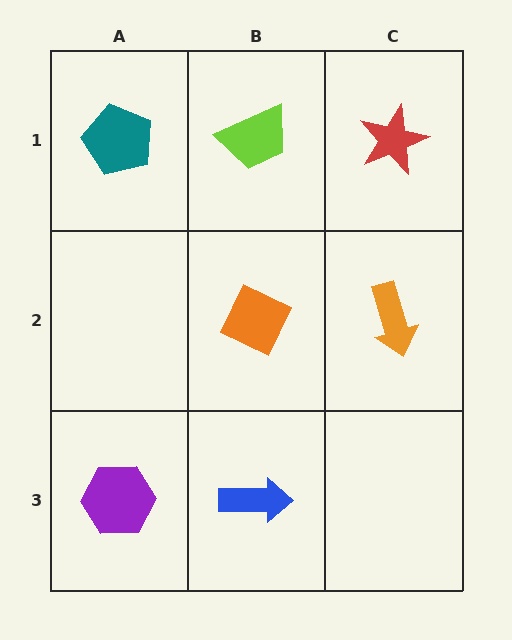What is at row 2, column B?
An orange diamond.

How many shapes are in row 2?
2 shapes.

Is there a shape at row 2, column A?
No, that cell is empty.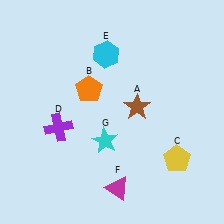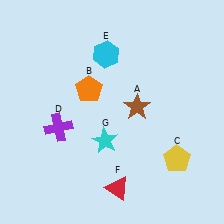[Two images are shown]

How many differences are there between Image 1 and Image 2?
There is 1 difference between the two images.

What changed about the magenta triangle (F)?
In Image 1, F is magenta. In Image 2, it changed to red.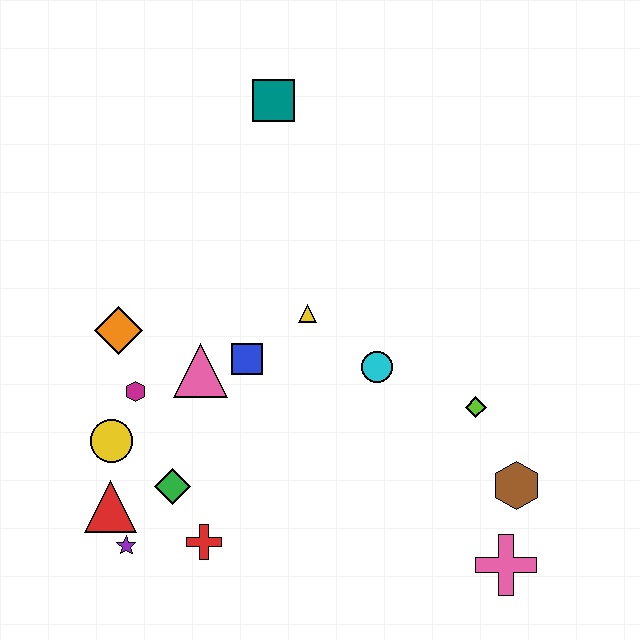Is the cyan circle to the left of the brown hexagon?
Yes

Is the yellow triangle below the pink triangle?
No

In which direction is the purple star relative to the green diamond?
The purple star is below the green diamond.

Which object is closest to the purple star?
The red triangle is closest to the purple star.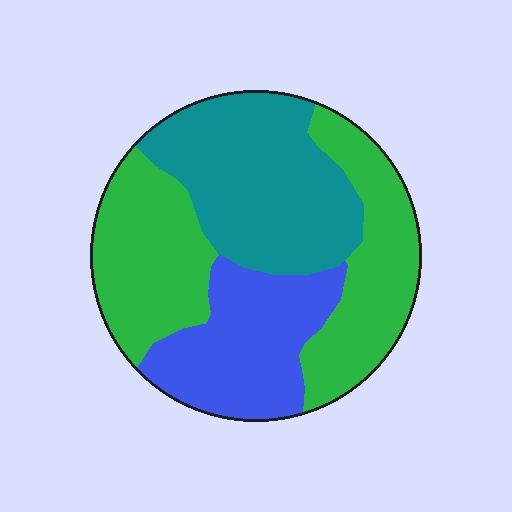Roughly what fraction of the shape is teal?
Teal covers around 30% of the shape.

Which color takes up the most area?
Green, at roughly 45%.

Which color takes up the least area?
Blue, at roughly 25%.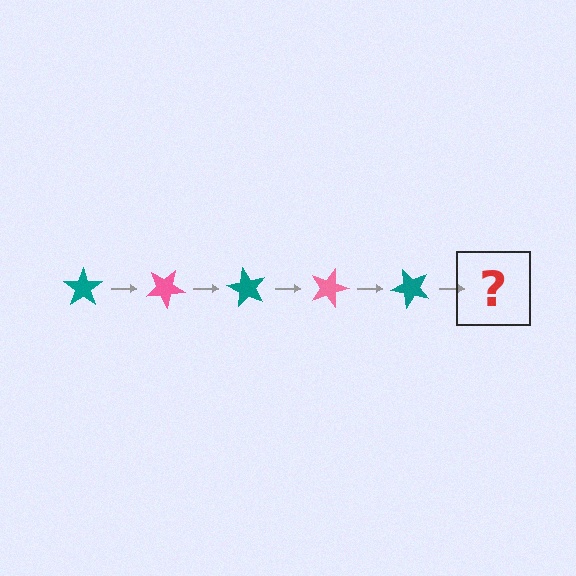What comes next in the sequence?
The next element should be a pink star, rotated 150 degrees from the start.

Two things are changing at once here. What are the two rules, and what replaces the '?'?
The two rules are that it rotates 30 degrees each step and the color cycles through teal and pink. The '?' should be a pink star, rotated 150 degrees from the start.